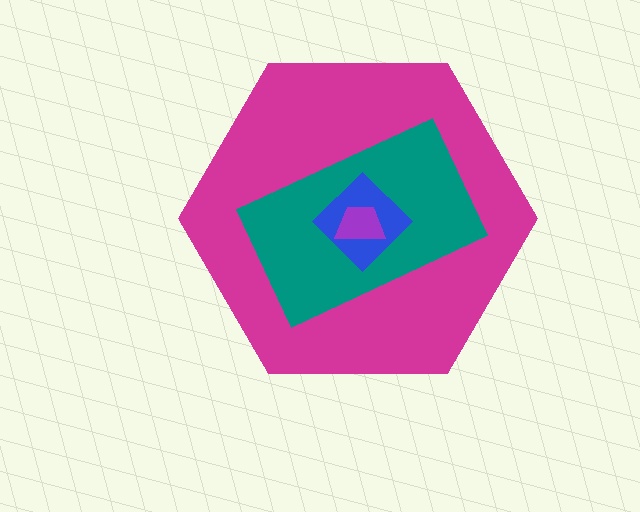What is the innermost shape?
The purple trapezoid.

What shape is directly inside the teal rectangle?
The blue diamond.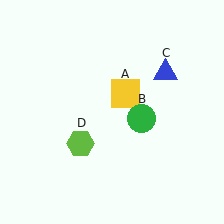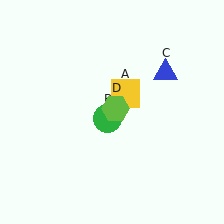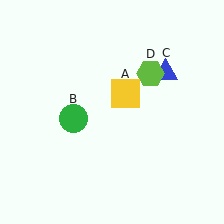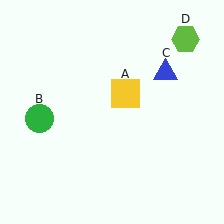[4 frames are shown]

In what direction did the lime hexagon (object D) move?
The lime hexagon (object D) moved up and to the right.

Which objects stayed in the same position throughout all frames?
Yellow square (object A) and blue triangle (object C) remained stationary.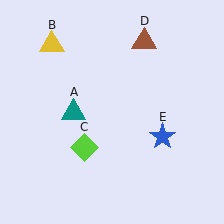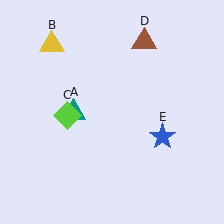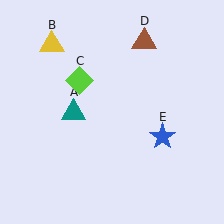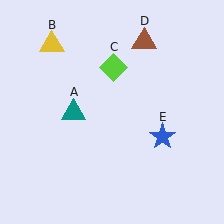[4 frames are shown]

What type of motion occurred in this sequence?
The lime diamond (object C) rotated clockwise around the center of the scene.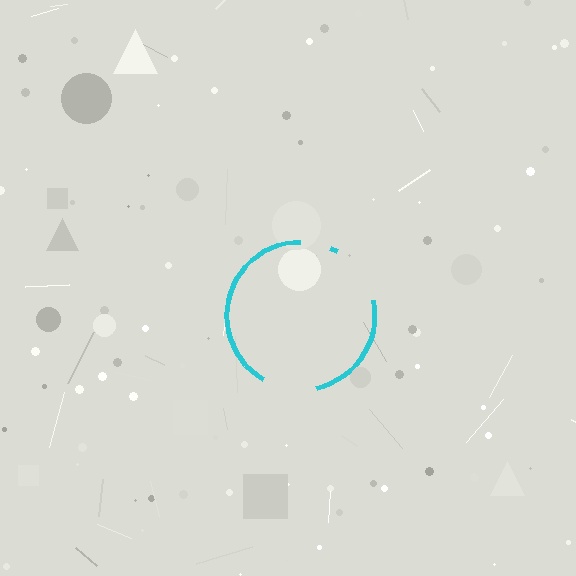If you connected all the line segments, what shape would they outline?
They would outline a circle.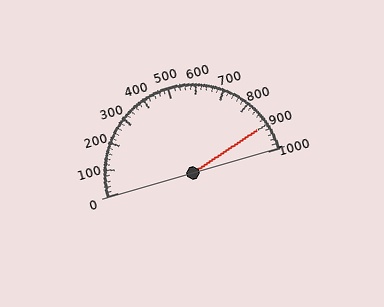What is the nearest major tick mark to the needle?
The nearest major tick mark is 900.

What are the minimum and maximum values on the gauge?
The gauge ranges from 0 to 1000.